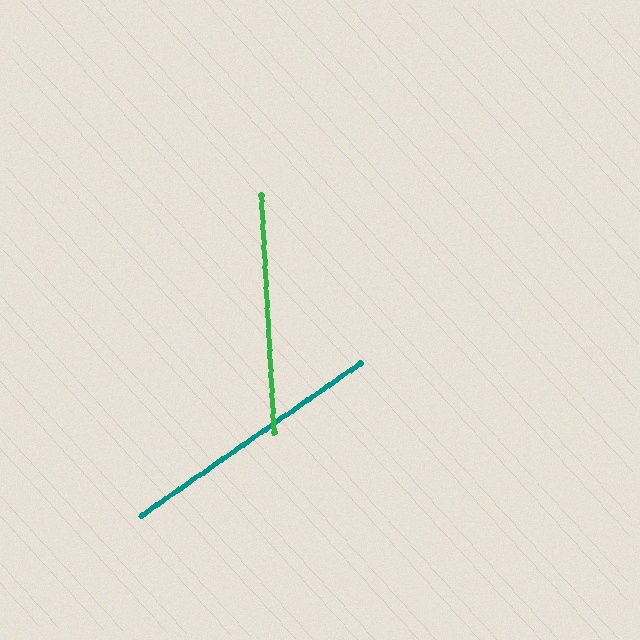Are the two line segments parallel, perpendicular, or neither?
Neither parallel nor perpendicular — they differ by about 58°.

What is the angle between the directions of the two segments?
Approximately 58 degrees.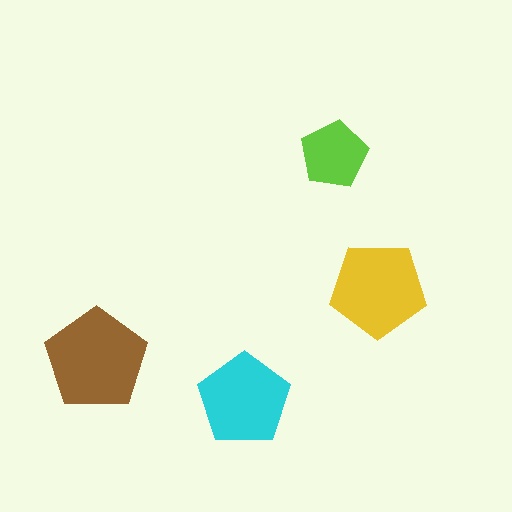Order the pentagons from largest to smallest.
the brown one, the yellow one, the cyan one, the lime one.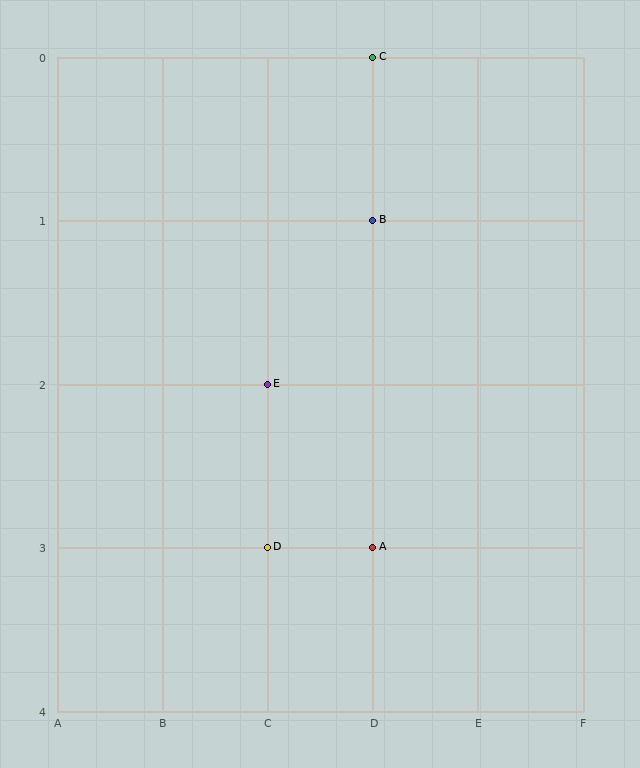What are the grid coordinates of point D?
Point D is at grid coordinates (C, 3).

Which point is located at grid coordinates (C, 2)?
Point E is at (C, 2).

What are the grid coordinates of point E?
Point E is at grid coordinates (C, 2).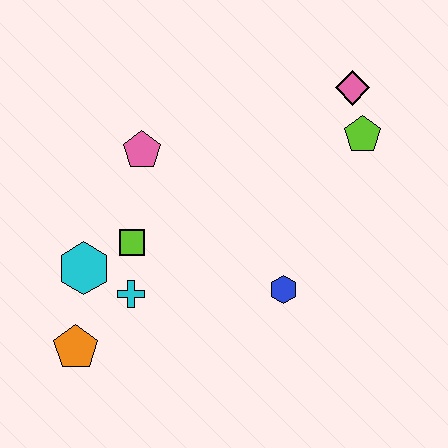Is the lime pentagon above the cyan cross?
Yes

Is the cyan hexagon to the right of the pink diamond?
No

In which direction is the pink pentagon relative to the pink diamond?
The pink pentagon is to the left of the pink diamond.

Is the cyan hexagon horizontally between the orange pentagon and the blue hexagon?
Yes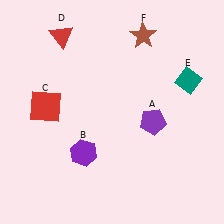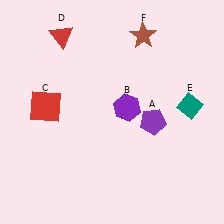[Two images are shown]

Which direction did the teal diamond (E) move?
The teal diamond (E) moved down.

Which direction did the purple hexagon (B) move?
The purple hexagon (B) moved up.